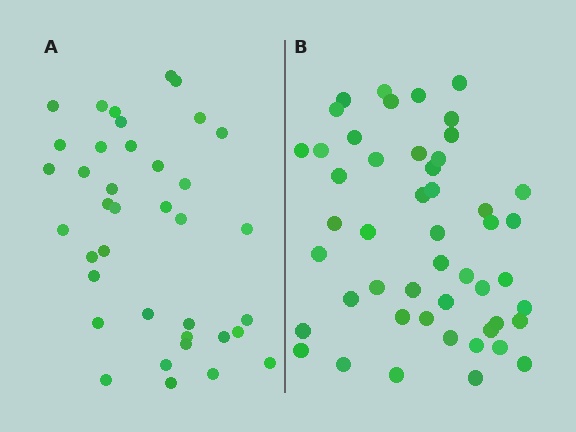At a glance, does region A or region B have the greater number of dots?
Region B (the right region) has more dots.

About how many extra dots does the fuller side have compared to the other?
Region B has roughly 12 or so more dots than region A.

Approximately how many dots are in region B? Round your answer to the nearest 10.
About 50 dots. (The exact count is 49, which rounds to 50.)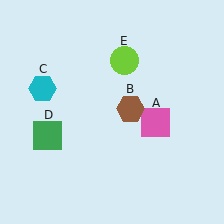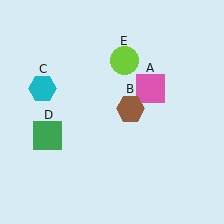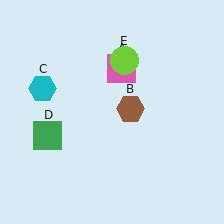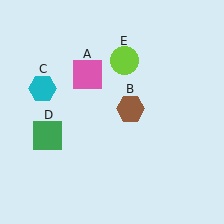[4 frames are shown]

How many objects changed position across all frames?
1 object changed position: pink square (object A).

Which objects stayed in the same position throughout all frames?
Brown hexagon (object B) and cyan hexagon (object C) and green square (object D) and lime circle (object E) remained stationary.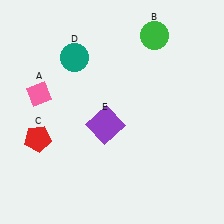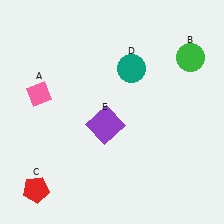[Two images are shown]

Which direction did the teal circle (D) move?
The teal circle (D) moved right.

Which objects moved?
The objects that moved are: the green circle (B), the red pentagon (C), the teal circle (D).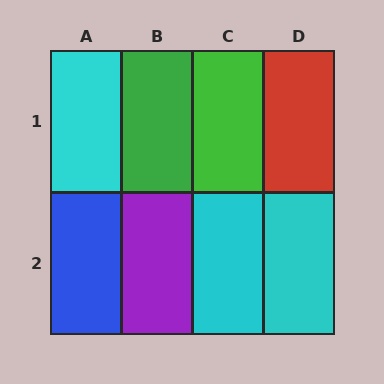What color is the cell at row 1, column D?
Red.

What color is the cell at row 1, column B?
Green.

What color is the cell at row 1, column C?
Green.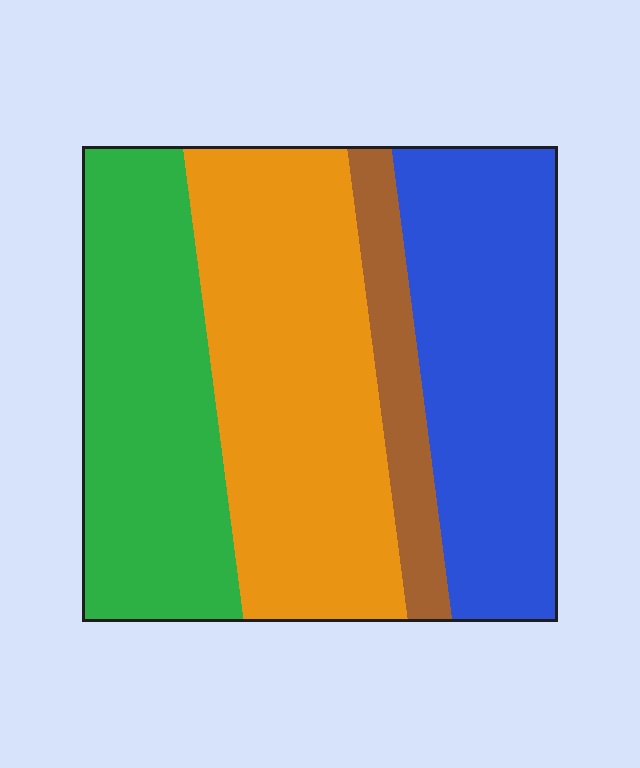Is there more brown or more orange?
Orange.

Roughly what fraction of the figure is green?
Green covers 28% of the figure.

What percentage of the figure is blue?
Blue covers around 30% of the figure.